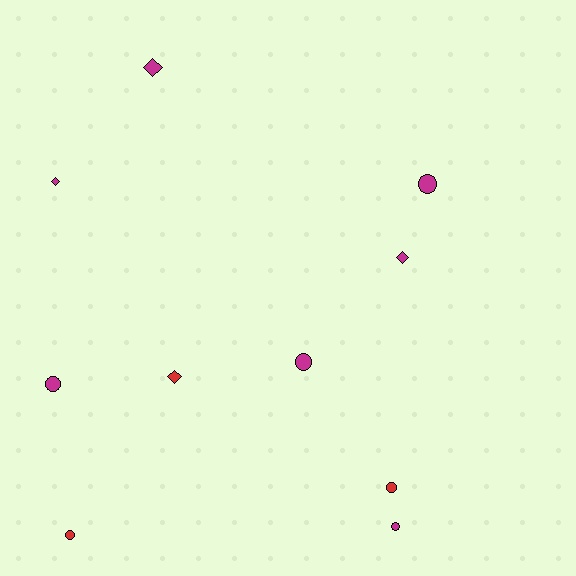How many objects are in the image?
There are 10 objects.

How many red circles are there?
There are 2 red circles.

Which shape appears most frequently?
Circle, with 6 objects.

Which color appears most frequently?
Magenta, with 7 objects.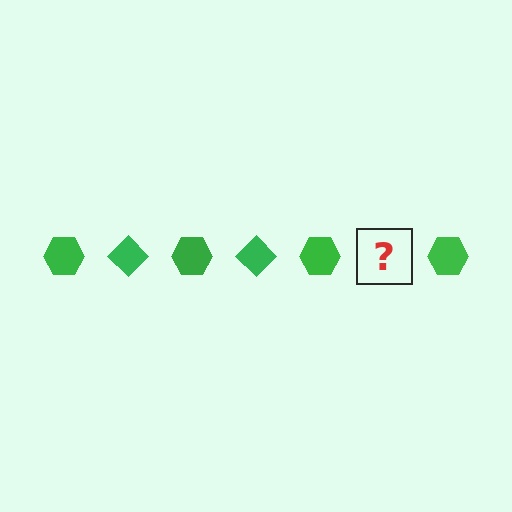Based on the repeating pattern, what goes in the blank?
The blank should be a green diamond.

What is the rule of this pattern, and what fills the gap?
The rule is that the pattern cycles through hexagon, diamond shapes in green. The gap should be filled with a green diamond.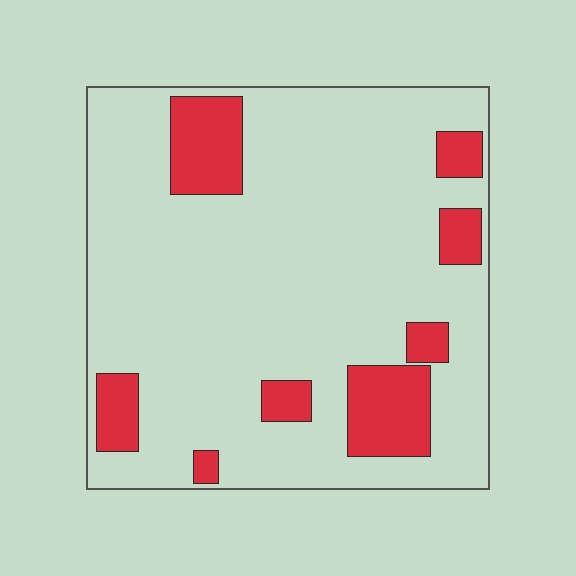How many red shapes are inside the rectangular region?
8.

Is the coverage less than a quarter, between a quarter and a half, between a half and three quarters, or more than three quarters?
Less than a quarter.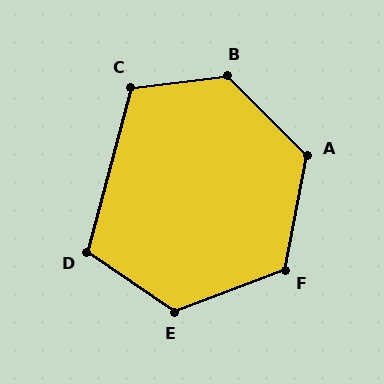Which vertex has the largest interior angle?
B, at approximately 129 degrees.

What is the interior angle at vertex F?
Approximately 122 degrees (obtuse).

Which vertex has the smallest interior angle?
D, at approximately 109 degrees.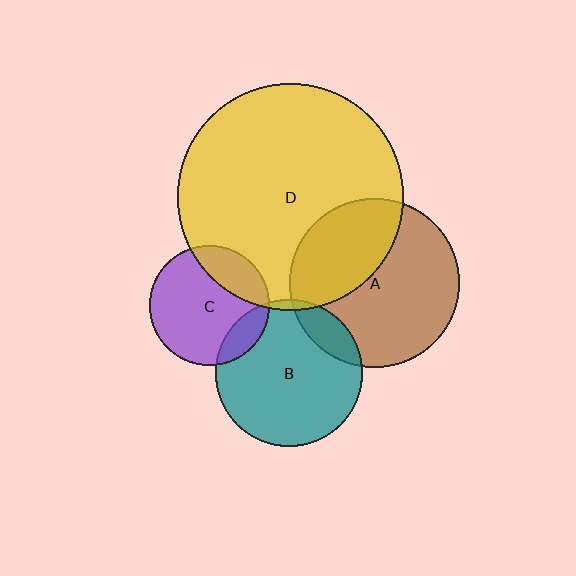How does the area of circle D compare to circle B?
Approximately 2.4 times.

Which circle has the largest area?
Circle D (yellow).